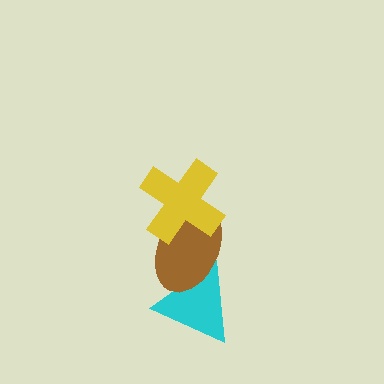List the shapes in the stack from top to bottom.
From top to bottom: the yellow cross, the brown ellipse, the cyan triangle.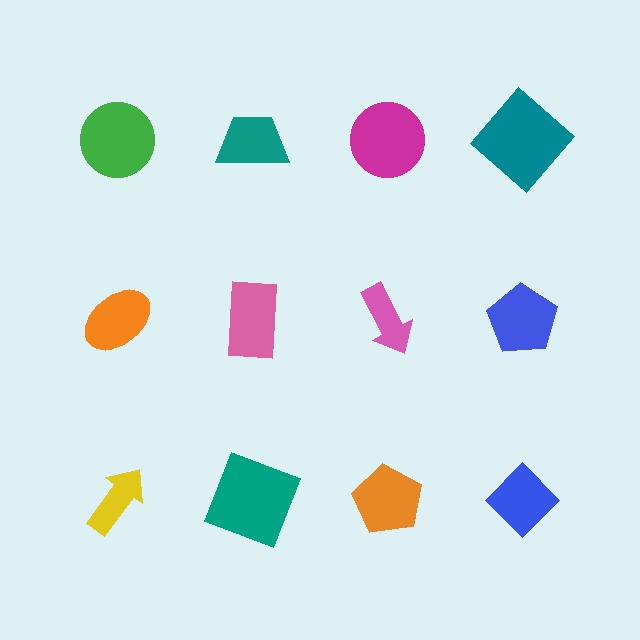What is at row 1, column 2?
A teal trapezoid.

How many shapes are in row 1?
4 shapes.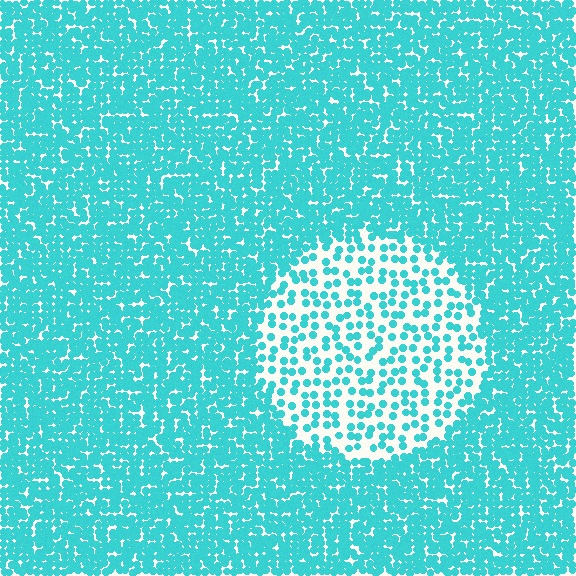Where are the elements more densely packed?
The elements are more densely packed outside the circle boundary.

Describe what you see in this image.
The image contains small cyan elements arranged at two different densities. A circle-shaped region is visible where the elements are less densely packed than the surrounding area.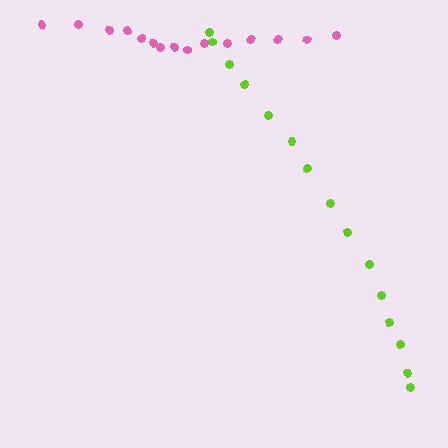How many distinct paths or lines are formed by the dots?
There are 2 distinct paths.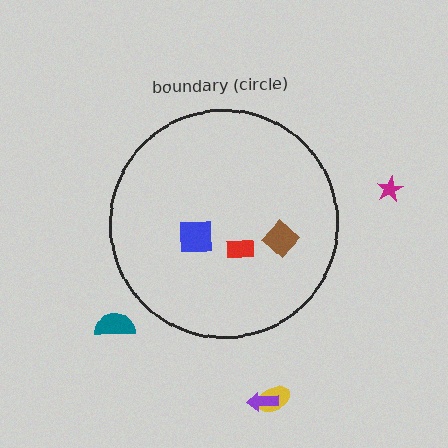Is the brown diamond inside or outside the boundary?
Inside.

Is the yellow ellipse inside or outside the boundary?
Outside.